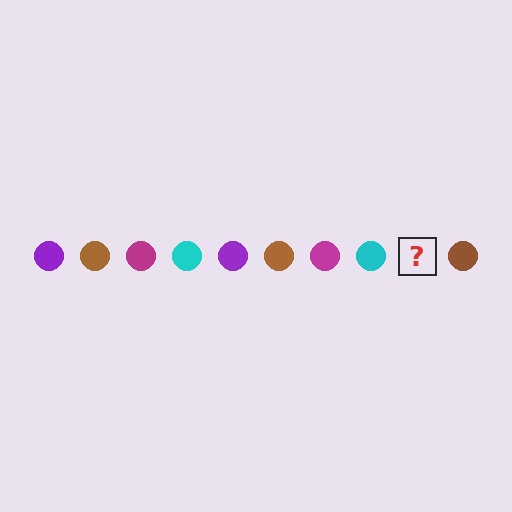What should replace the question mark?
The question mark should be replaced with a purple circle.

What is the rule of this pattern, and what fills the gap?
The rule is that the pattern cycles through purple, brown, magenta, cyan circles. The gap should be filled with a purple circle.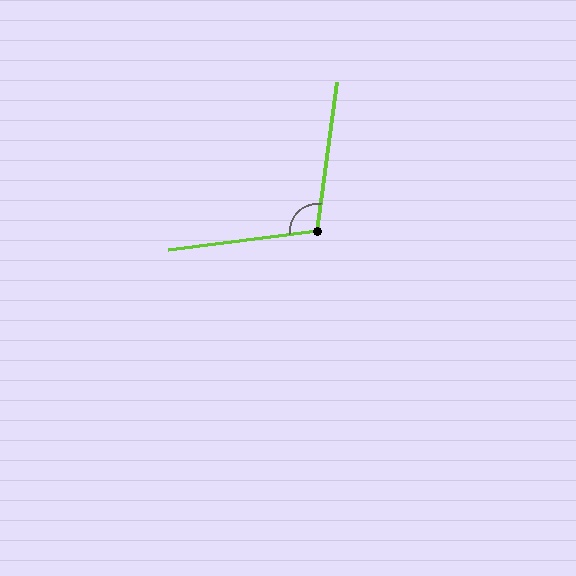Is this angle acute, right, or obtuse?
It is obtuse.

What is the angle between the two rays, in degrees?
Approximately 105 degrees.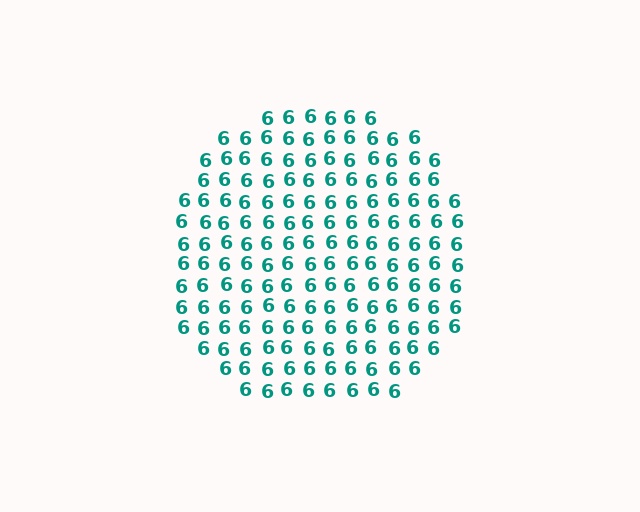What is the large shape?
The large shape is a circle.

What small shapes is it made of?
It is made of small digit 6's.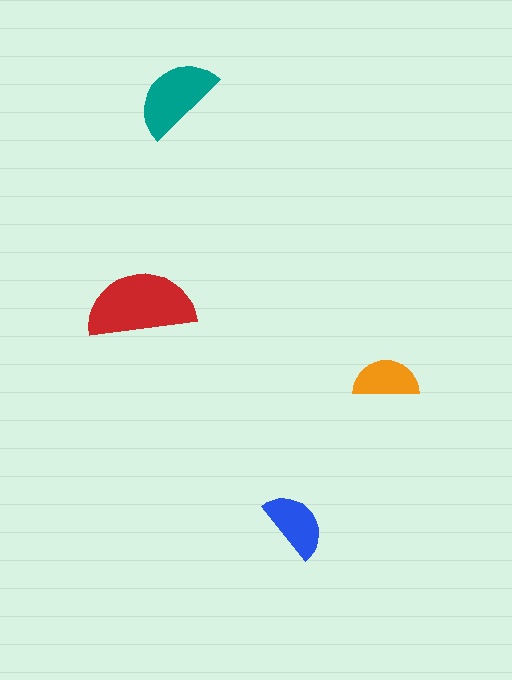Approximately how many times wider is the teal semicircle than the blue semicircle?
About 1.5 times wider.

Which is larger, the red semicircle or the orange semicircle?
The red one.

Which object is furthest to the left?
The red semicircle is leftmost.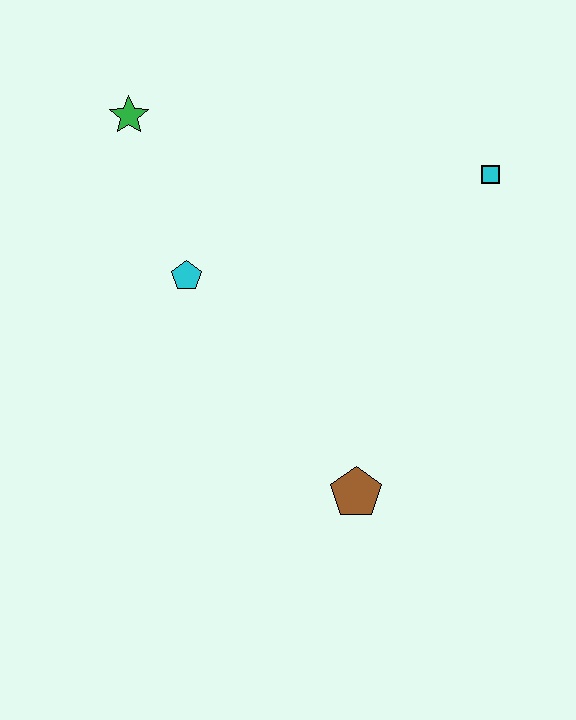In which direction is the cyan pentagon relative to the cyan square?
The cyan pentagon is to the left of the cyan square.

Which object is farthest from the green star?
The brown pentagon is farthest from the green star.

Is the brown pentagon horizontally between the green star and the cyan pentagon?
No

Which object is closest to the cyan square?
The cyan pentagon is closest to the cyan square.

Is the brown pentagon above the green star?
No